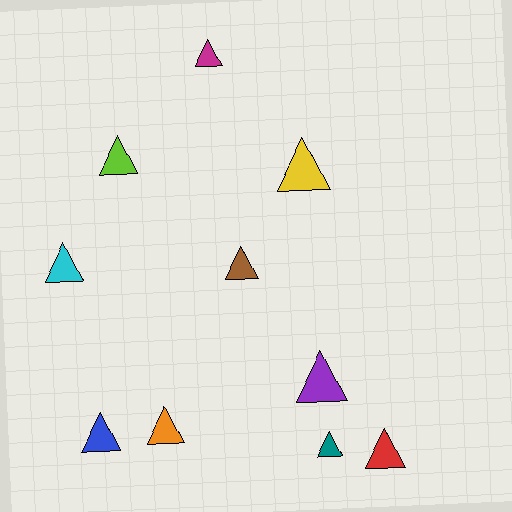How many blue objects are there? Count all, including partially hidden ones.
There is 1 blue object.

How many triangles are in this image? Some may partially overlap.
There are 10 triangles.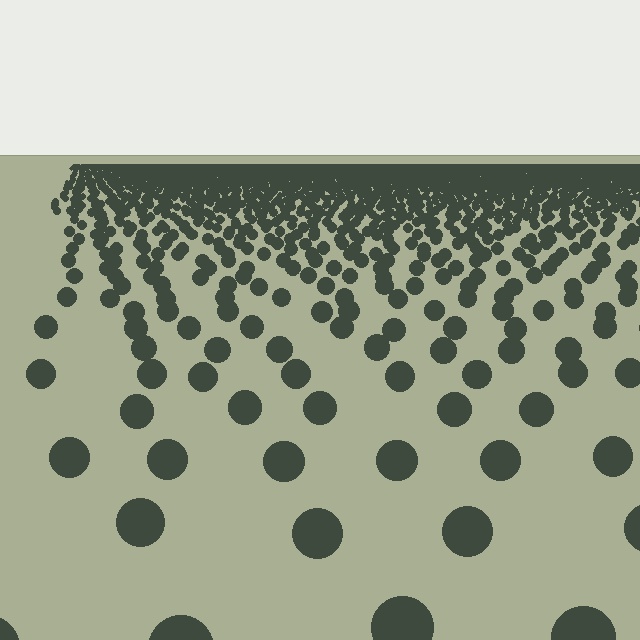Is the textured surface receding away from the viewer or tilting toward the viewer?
The surface is receding away from the viewer. Texture elements get smaller and denser toward the top.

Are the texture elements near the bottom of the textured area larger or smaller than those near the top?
Larger. Near the bottom, elements are closer to the viewer and appear at a bigger on-screen size.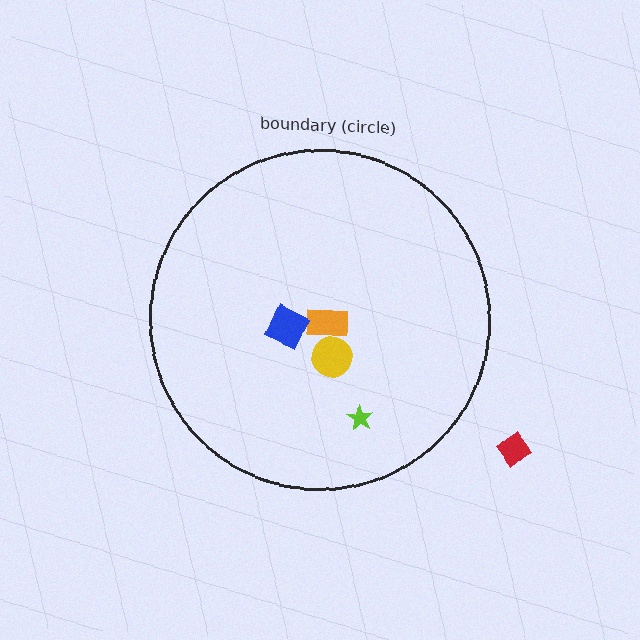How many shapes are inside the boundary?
4 inside, 1 outside.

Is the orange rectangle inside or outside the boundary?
Inside.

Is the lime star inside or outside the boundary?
Inside.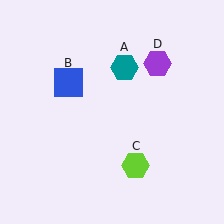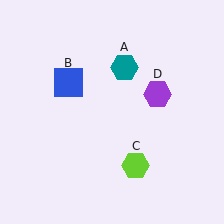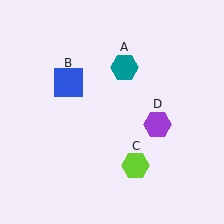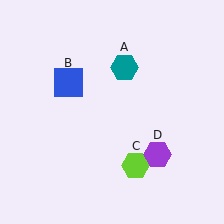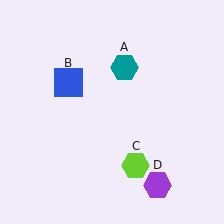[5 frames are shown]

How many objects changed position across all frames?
1 object changed position: purple hexagon (object D).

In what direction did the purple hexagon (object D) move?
The purple hexagon (object D) moved down.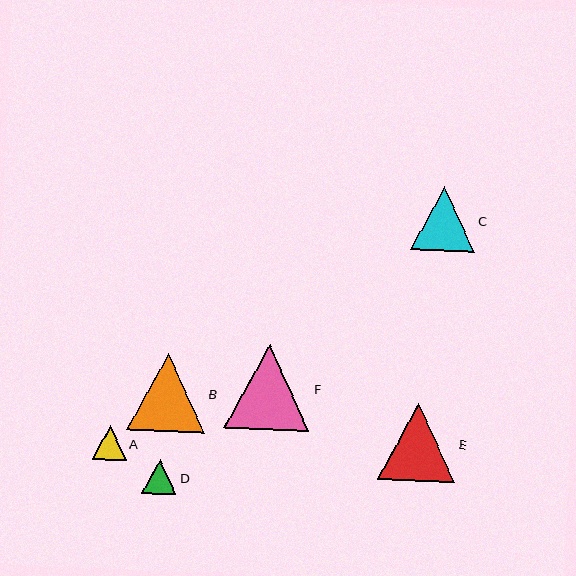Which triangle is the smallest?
Triangle D is the smallest with a size of approximately 34 pixels.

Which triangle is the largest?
Triangle F is the largest with a size of approximately 86 pixels.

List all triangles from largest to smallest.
From largest to smallest: F, B, E, C, A, D.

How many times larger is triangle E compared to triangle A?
Triangle E is approximately 2.2 times the size of triangle A.